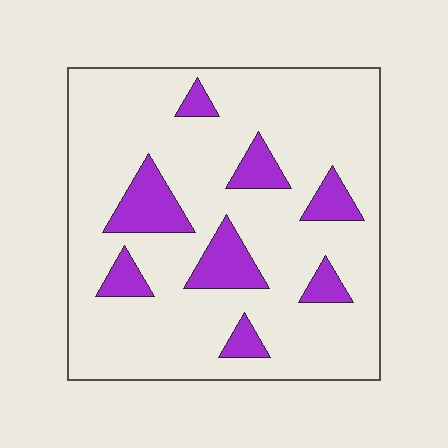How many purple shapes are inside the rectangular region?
8.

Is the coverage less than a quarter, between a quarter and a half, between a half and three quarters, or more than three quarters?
Less than a quarter.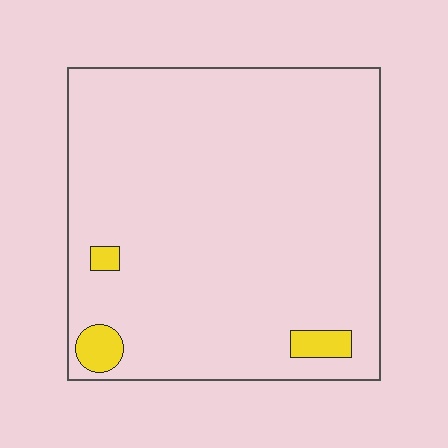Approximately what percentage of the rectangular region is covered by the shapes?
Approximately 5%.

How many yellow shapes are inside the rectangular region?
3.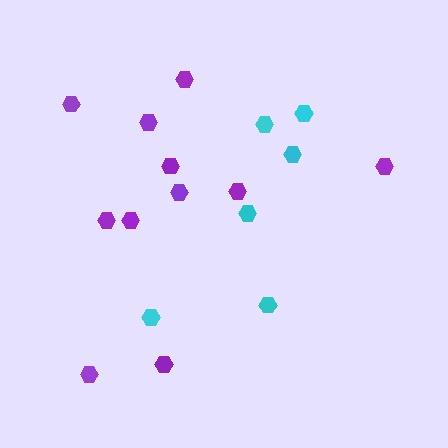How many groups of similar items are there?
There are 2 groups: one group of purple hexagons (11) and one group of cyan hexagons (6).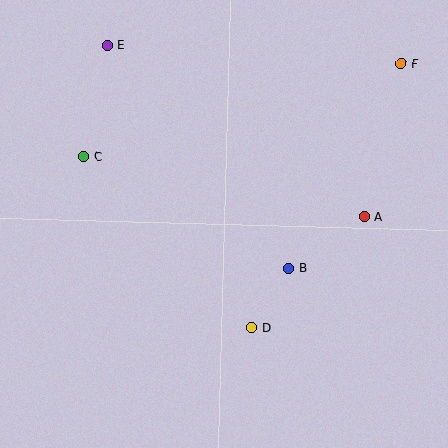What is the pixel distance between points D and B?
The distance between D and B is 70 pixels.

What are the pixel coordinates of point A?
Point A is at (365, 217).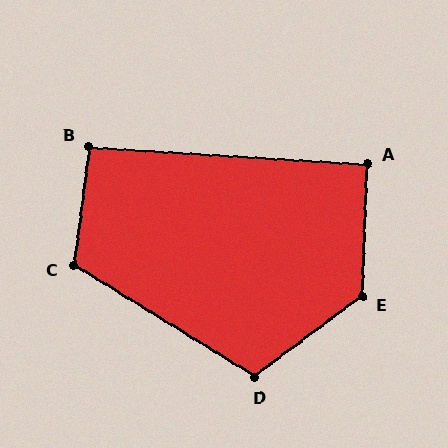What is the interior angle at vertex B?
Approximately 94 degrees (approximately right).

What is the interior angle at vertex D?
Approximately 111 degrees (obtuse).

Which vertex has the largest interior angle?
E, at approximately 129 degrees.